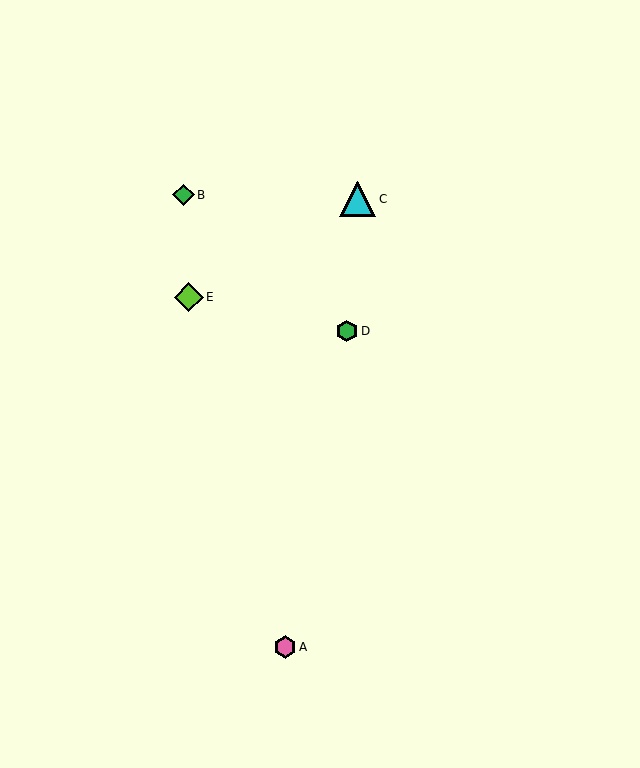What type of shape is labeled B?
Shape B is a green diamond.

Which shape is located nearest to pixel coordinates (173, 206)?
The green diamond (labeled B) at (184, 195) is nearest to that location.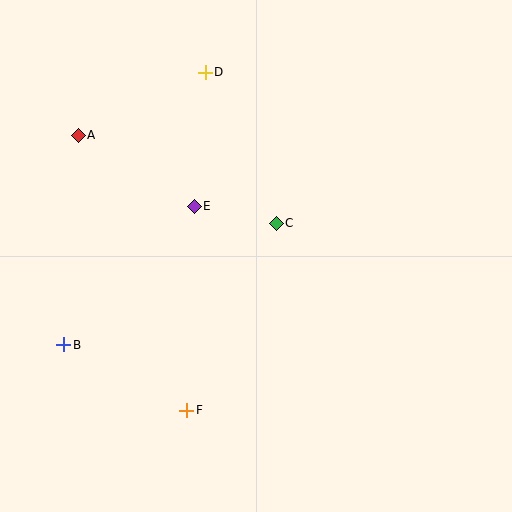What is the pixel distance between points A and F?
The distance between A and F is 295 pixels.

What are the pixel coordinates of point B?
Point B is at (64, 345).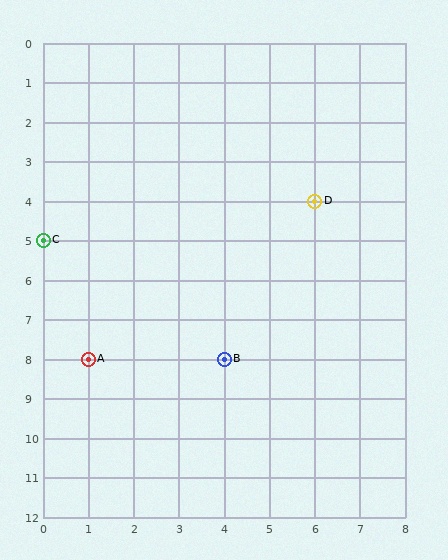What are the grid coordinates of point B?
Point B is at grid coordinates (4, 8).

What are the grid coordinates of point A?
Point A is at grid coordinates (1, 8).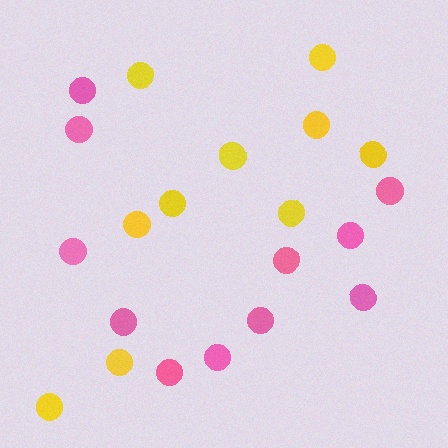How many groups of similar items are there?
There are 2 groups: one group of pink circles (11) and one group of yellow circles (10).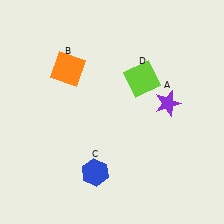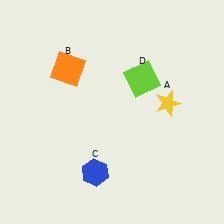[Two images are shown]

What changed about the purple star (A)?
In Image 1, A is purple. In Image 2, it changed to yellow.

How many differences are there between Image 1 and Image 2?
There is 1 difference between the two images.